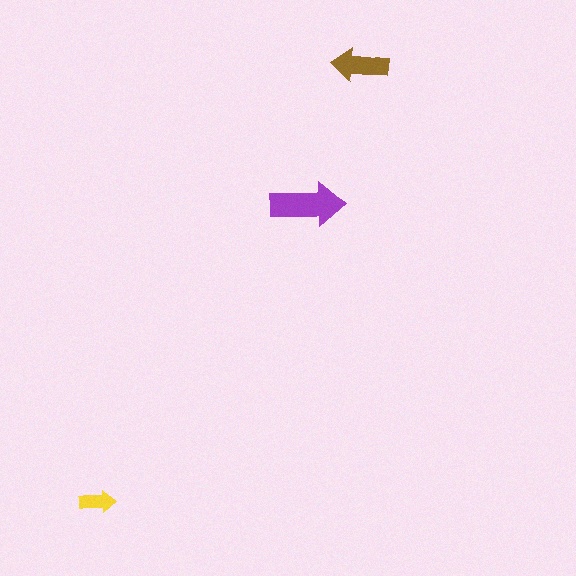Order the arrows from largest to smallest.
the purple one, the brown one, the yellow one.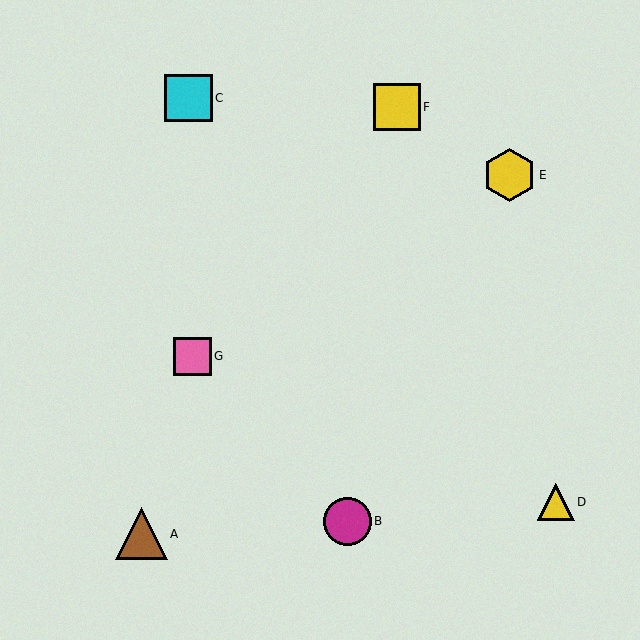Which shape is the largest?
The yellow hexagon (labeled E) is the largest.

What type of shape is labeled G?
Shape G is a pink square.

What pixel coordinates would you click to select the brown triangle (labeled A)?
Click at (141, 534) to select the brown triangle A.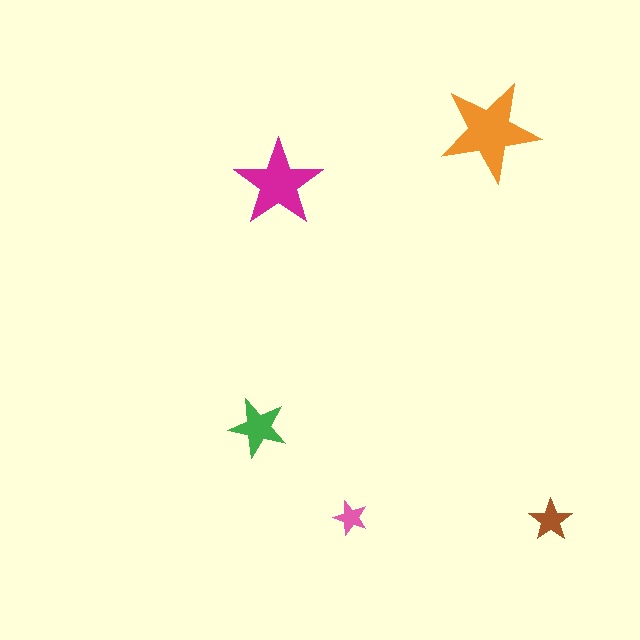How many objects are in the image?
There are 5 objects in the image.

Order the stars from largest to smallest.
the orange one, the magenta one, the green one, the brown one, the pink one.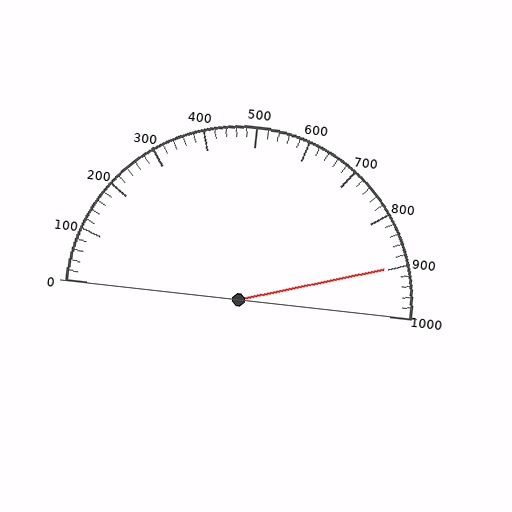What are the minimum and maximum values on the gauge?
The gauge ranges from 0 to 1000.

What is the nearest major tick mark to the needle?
The nearest major tick mark is 900.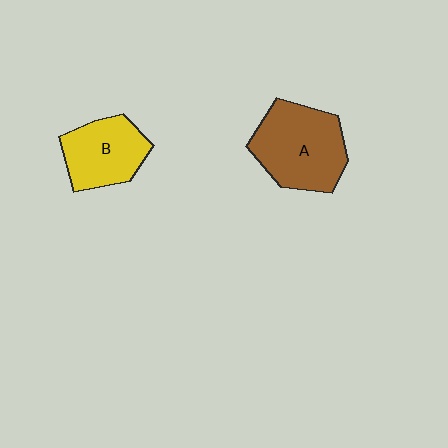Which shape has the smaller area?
Shape B (yellow).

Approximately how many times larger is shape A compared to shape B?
Approximately 1.4 times.